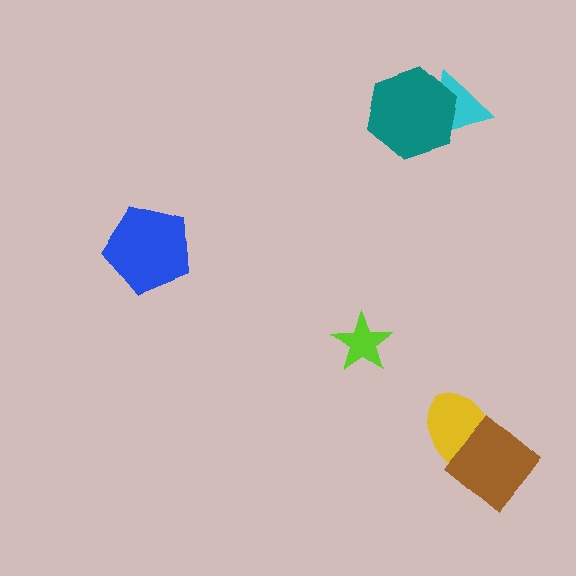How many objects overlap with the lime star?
0 objects overlap with the lime star.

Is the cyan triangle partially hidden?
Yes, it is partially covered by another shape.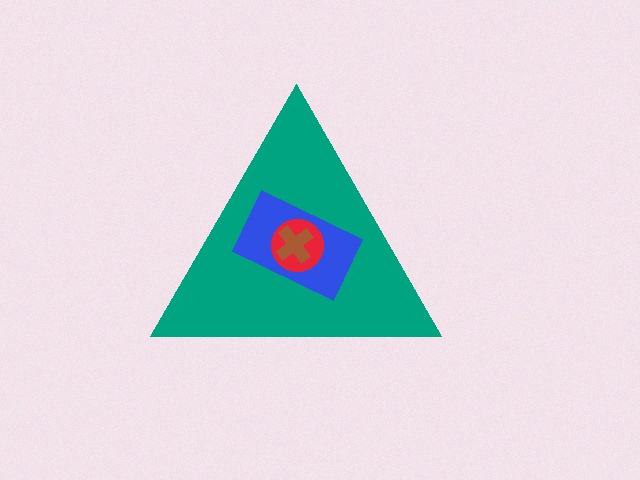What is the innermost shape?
The brown cross.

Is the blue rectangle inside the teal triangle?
Yes.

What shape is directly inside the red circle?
The brown cross.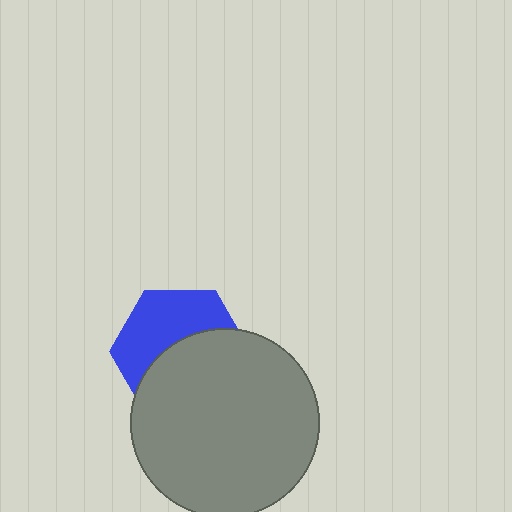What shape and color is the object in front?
The object in front is a gray circle.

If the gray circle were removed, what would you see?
You would see the complete blue hexagon.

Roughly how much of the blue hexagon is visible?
About half of it is visible (roughly 47%).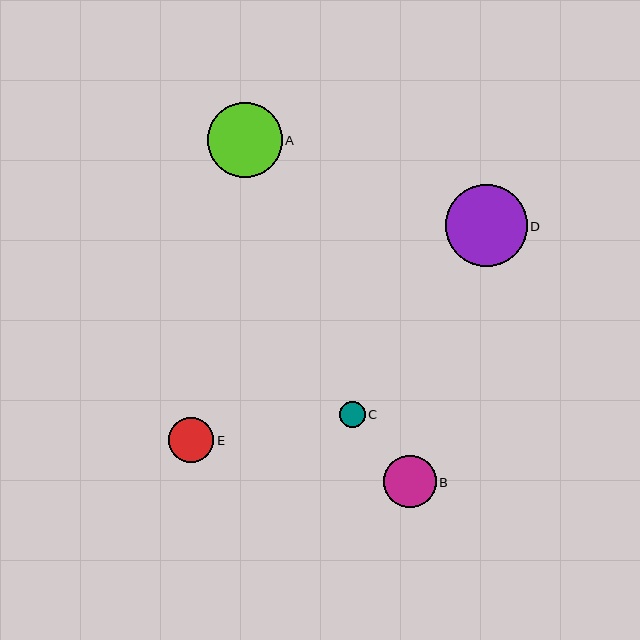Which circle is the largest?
Circle D is the largest with a size of approximately 81 pixels.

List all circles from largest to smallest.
From largest to smallest: D, A, B, E, C.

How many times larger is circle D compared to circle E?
Circle D is approximately 1.8 times the size of circle E.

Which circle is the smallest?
Circle C is the smallest with a size of approximately 25 pixels.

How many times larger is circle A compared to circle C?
Circle A is approximately 2.9 times the size of circle C.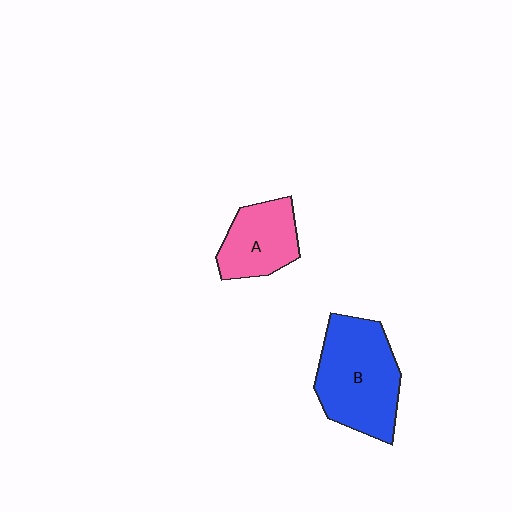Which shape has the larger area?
Shape B (blue).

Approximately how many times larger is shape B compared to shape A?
Approximately 1.6 times.